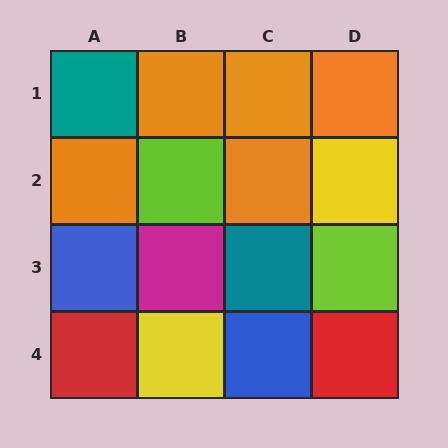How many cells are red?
2 cells are red.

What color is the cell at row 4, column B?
Yellow.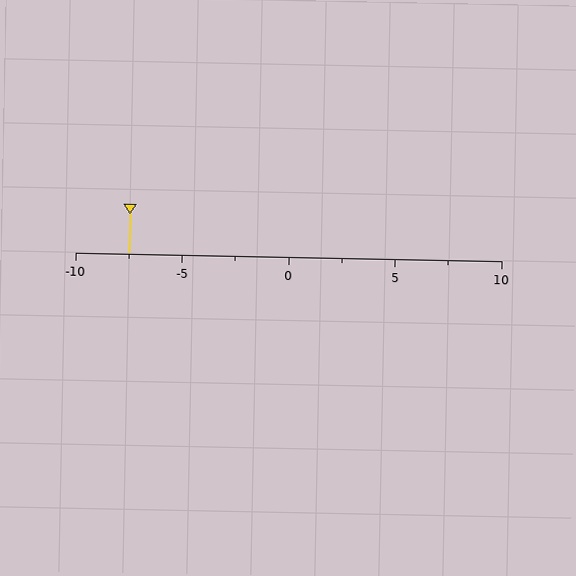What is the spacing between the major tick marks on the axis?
The major ticks are spaced 5 apart.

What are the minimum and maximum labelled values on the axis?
The axis runs from -10 to 10.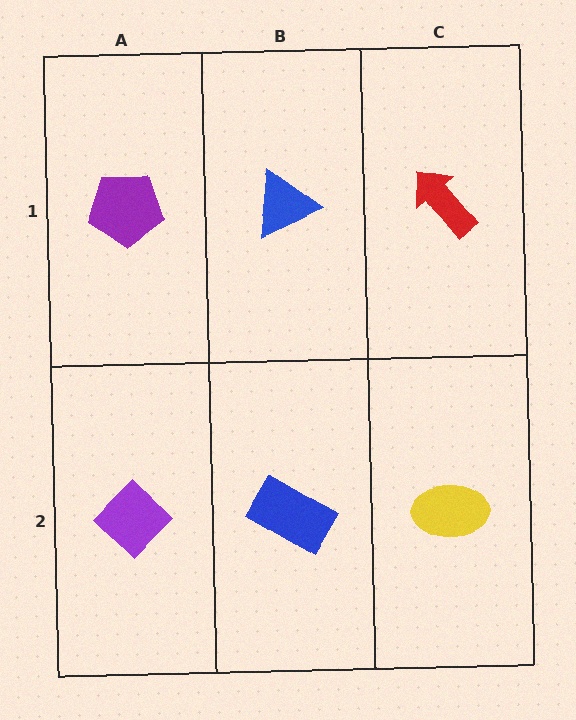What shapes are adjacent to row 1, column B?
A blue rectangle (row 2, column B), a purple pentagon (row 1, column A), a red arrow (row 1, column C).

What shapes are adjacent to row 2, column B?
A blue triangle (row 1, column B), a purple diamond (row 2, column A), a yellow ellipse (row 2, column C).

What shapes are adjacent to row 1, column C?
A yellow ellipse (row 2, column C), a blue triangle (row 1, column B).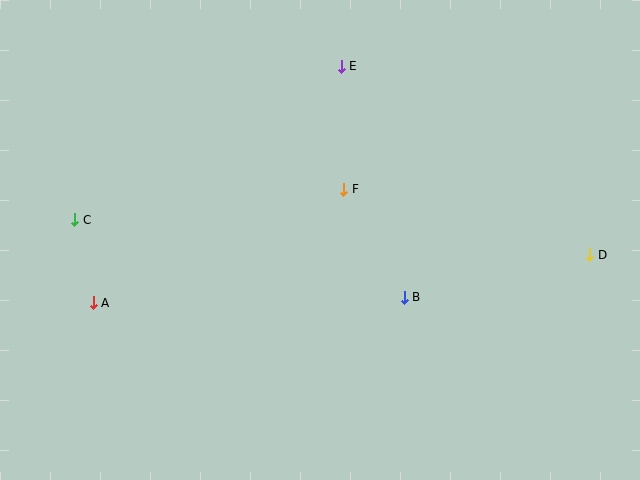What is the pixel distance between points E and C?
The distance between E and C is 307 pixels.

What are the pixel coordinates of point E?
Point E is at (341, 66).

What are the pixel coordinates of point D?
Point D is at (590, 255).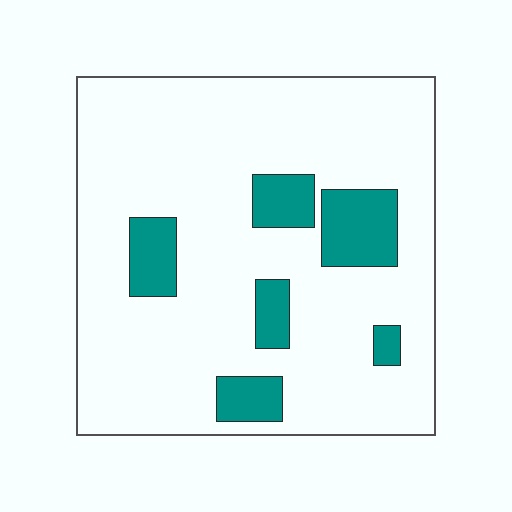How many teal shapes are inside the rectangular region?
6.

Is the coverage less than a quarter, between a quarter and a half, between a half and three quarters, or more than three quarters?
Less than a quarter.